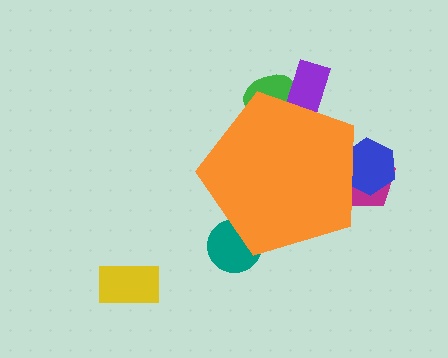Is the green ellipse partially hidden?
Yes, the green ellipse is partially hidden behind the orange pentagon.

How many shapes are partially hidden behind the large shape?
5 shapes are partially hidden.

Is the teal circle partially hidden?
Yes, the teal circle is partially hidden behind the orange pentagon.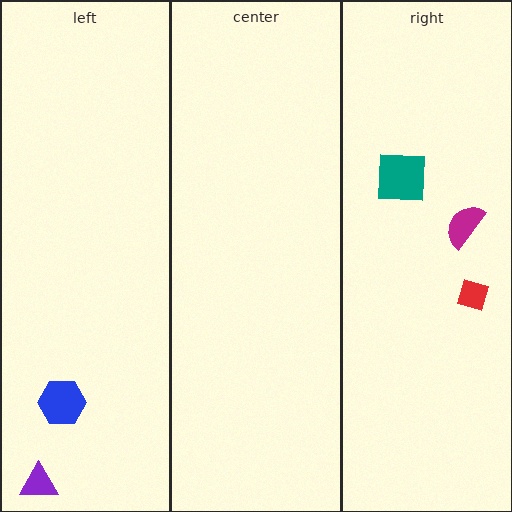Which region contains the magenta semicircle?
The right region.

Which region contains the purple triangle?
The left region.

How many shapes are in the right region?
3.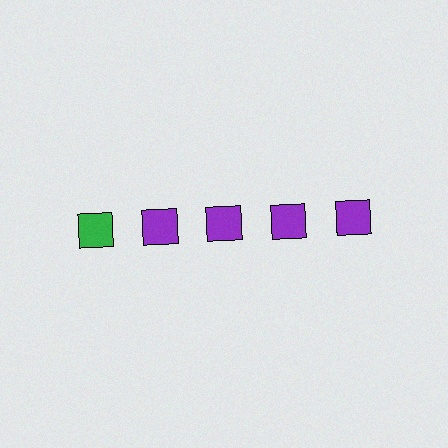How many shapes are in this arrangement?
There are 5 shapes arranged in a grid pattern.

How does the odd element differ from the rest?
It has a different color: green instead of purple.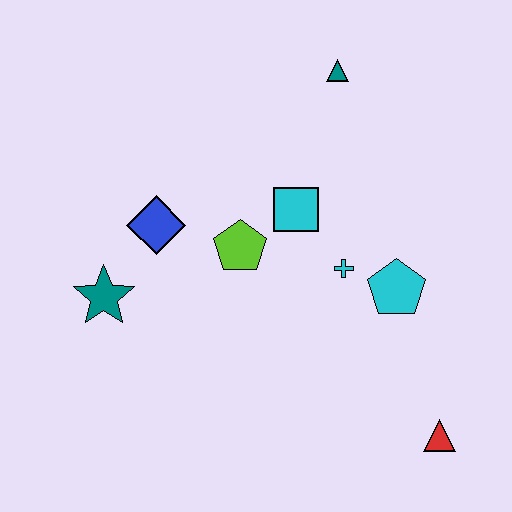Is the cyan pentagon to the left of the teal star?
No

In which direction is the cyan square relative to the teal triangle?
The cyan square is below the teal triangle.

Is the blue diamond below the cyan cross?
No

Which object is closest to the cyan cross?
The cyan pentagon is closest to the cyan cross.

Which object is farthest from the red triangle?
The teal triangle is farthest from the red triangle.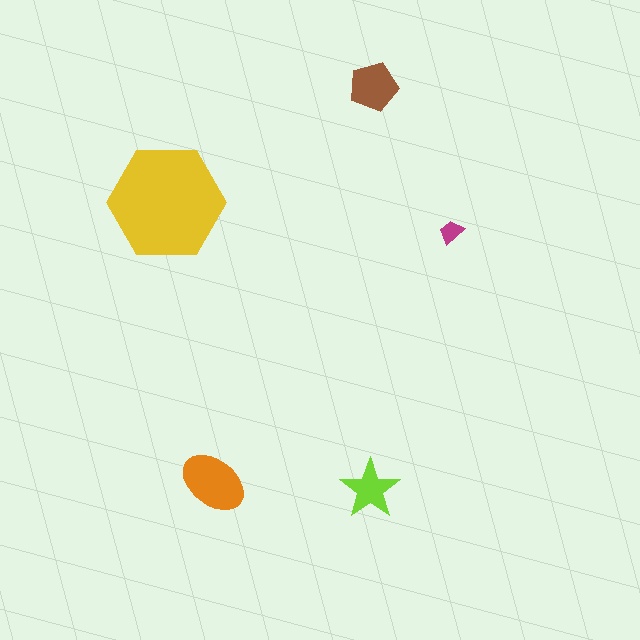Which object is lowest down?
The lime star is bottommost.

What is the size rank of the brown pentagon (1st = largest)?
3rd.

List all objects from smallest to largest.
The magenta trapezoid, the lime star, the brown pentagon, the orange ellipse, the yellow hexagon.